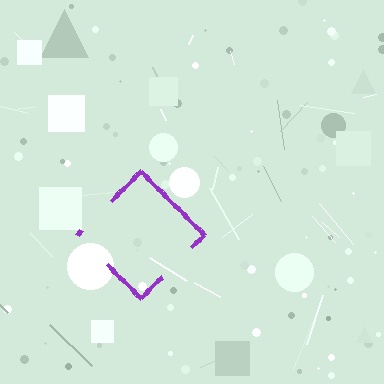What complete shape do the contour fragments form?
The contour fragments form a diamond.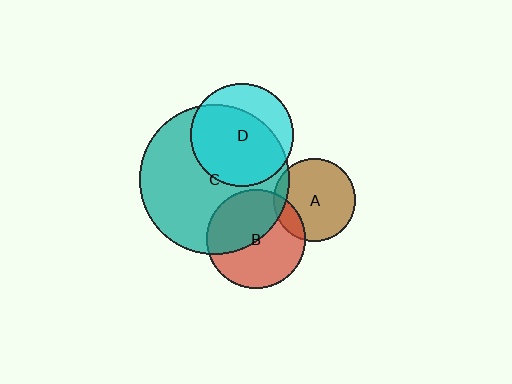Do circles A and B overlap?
Yes.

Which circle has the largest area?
Circle C (teal).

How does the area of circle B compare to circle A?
Approximately 1.4 times.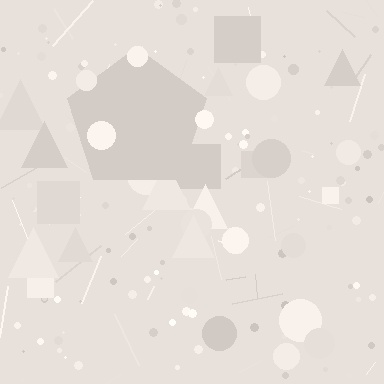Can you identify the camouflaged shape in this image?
The camouflaged shape is a pentagon.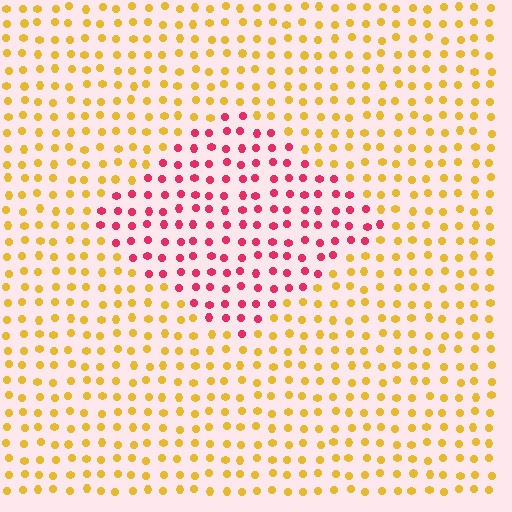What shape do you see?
I see a diamond.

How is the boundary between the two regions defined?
The boundary is defined purely by a slight shift in hue (about 64 degrees). Spacing, size, and orientation are identical on both sides.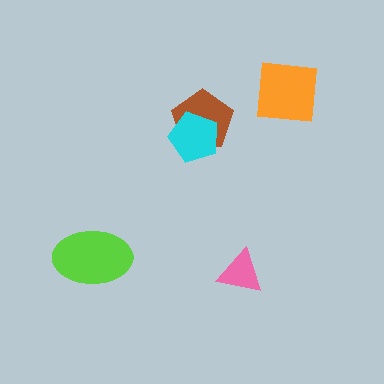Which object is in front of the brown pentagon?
The cyan pentagon is in front of the brown pentagon.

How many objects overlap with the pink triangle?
0 objects overlap with the pink triangle.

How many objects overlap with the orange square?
0 objects overlap with the orange square.